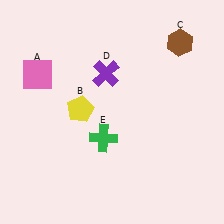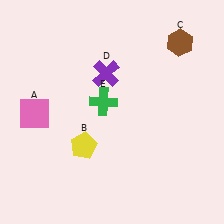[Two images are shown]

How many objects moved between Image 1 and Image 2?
3 objects moved between the two images.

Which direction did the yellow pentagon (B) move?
The yellow pentagon (B) moved down.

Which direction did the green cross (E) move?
The green cross (E) moved up.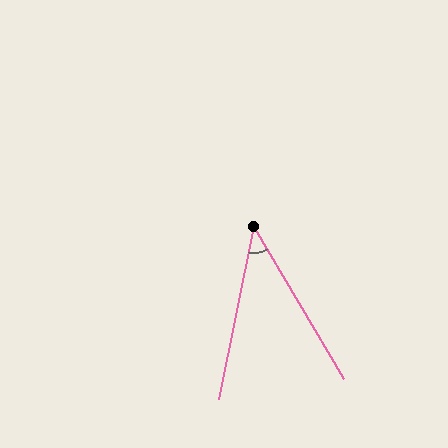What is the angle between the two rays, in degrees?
Approximately 42 degrees.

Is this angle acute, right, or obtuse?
It is acute.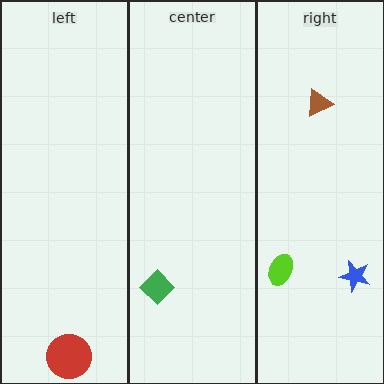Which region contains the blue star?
The right region.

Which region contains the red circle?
The left region.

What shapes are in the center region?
The green diamond.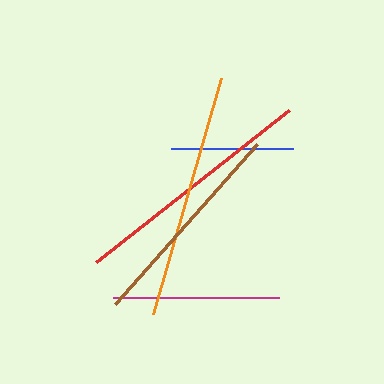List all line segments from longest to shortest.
From longest to shortest: red, orange, brown, magenta, blue.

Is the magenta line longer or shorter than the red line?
The red line is longer than the magenta line.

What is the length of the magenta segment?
The magenta segment is approximately 166 pixels long.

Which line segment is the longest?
The red line is the longest at approximately 246 pixels.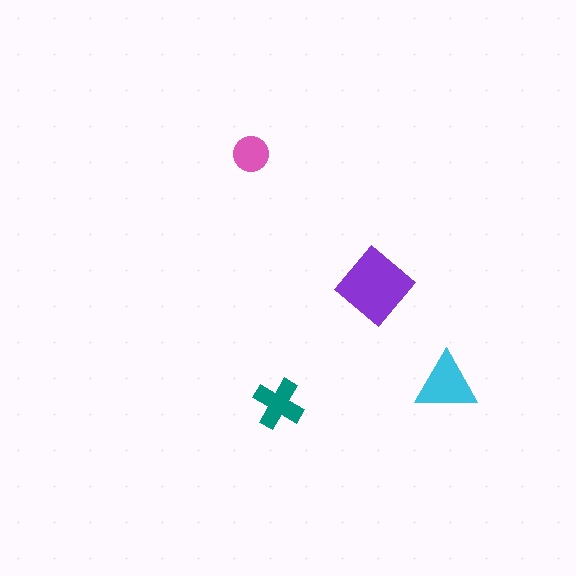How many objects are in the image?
There are 4 objects in the image.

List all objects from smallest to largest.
The pink circle, the teal cross, the cyan triangle, the purple diamond.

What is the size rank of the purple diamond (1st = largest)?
1st.